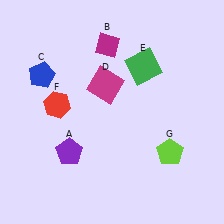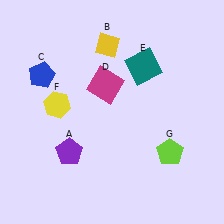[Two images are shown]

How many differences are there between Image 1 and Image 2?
There are 3 differences between the two images.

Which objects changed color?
B changed from magenta to yellow. E changed from green to teal. F changed from red to yellow.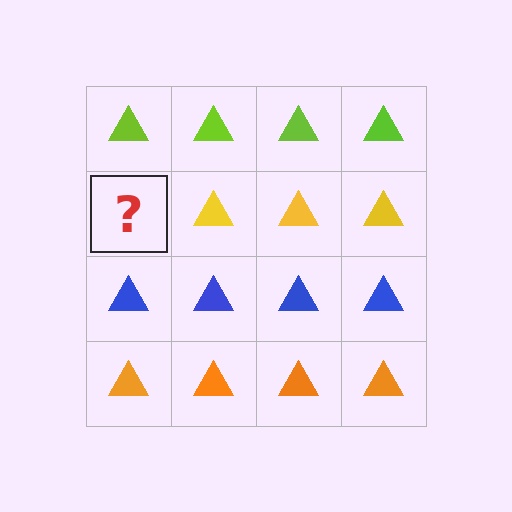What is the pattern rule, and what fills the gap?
The rule is that each row has a consistent color. The gap should be filled with a yellow triangle.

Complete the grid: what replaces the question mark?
The question mark should be replaced with a yellow triangle.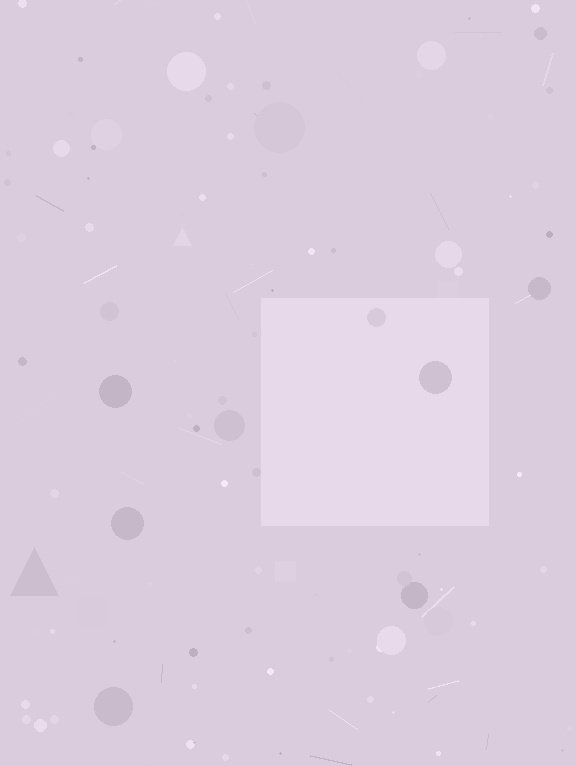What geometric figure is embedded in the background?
A square is embedded in the background.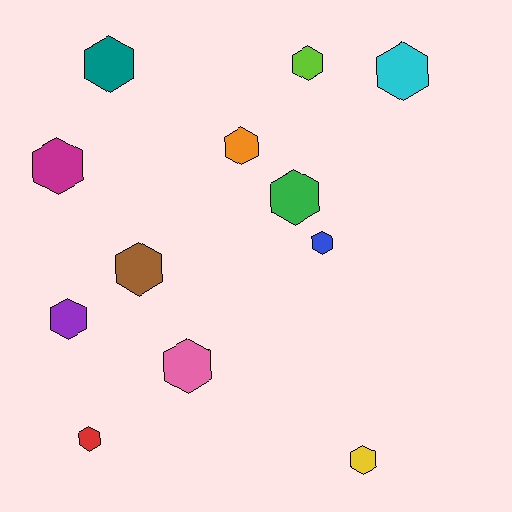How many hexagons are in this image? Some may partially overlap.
There are 12 hexagons.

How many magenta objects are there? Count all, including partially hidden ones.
There is 1 magenta object.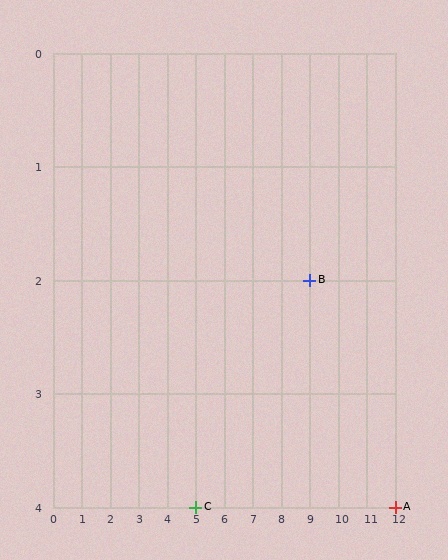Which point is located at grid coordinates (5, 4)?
Point C is at (5, 4).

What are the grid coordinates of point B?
Point B is at grid coordinates (9, 2).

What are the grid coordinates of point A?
Point A is at grid coordinates (12, 4).